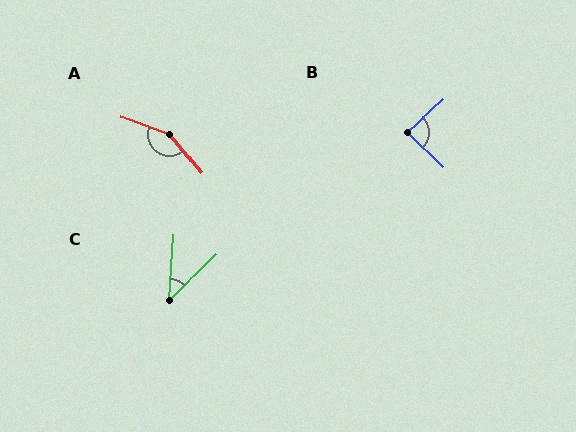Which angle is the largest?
A, at approximately 150 degrees.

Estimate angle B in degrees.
Approximately 86 degrees.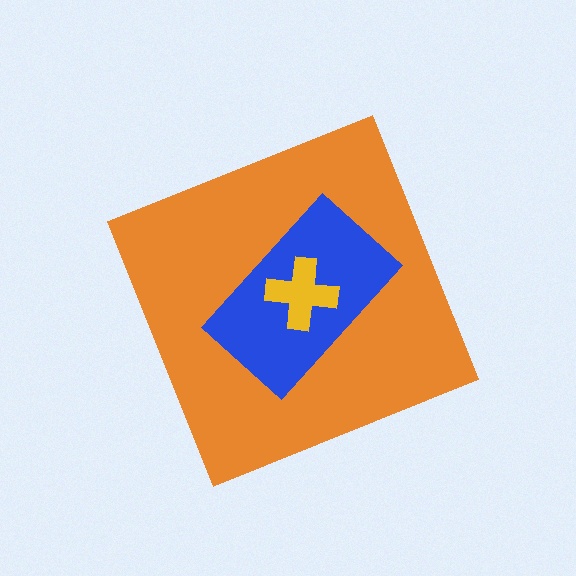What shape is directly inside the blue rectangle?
The yellow cross.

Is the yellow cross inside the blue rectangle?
Yes.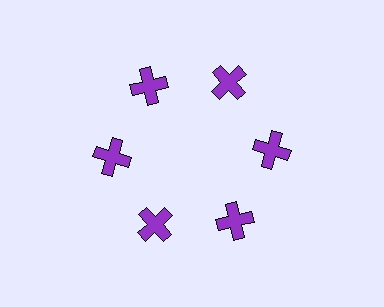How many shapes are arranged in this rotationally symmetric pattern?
There are 6 shapes, arranged in 6 groups of 1.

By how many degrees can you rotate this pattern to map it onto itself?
The pattern maps onto itself every 60 degrees of rotation.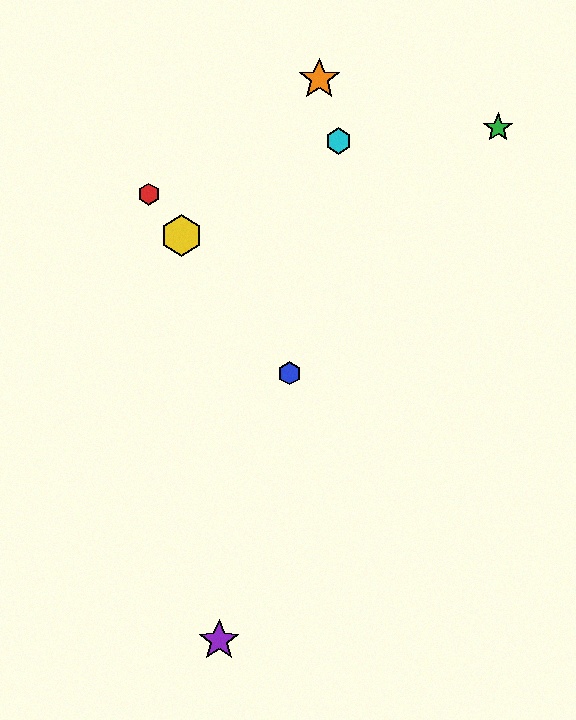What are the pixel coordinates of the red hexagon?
The red hexagon is at (149, 194).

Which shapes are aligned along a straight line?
The red hexagon, the blue hexagon, the yellow hexagon are aligned along a straight line.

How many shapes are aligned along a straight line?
3 shapes (the red hexagon, the blue hexagon, the yellow hexagon) are aligned along a straight line.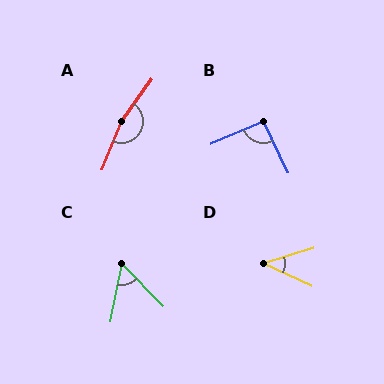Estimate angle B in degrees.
Approximately 92 degrees.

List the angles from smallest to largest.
D (42°), C (56°), B (92°), A (167°).